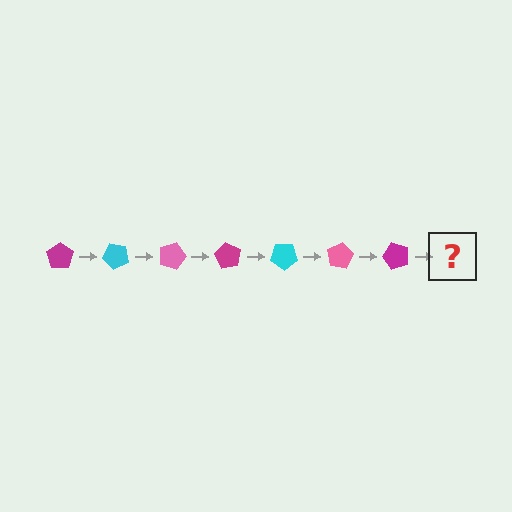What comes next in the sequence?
The next element should be a cyan pentagon, rotated 315 degrees from the start.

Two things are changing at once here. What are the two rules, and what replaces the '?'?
The two rules are that it rotates 45 degrees each step and the color cycles through magenta, cyan, and pink. The '?' should be a cyan pentagon, rotated 315 degrees from the start.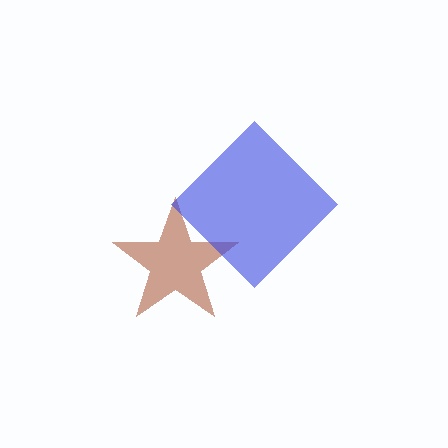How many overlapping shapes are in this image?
There are 2 overlapping shapes in the image.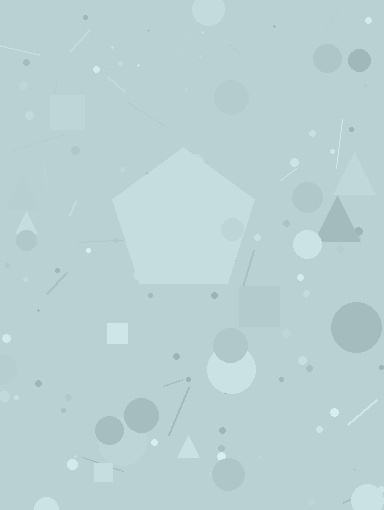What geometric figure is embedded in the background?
A pentagon is embedded in the background.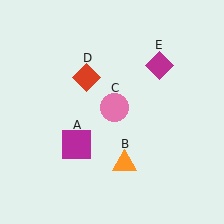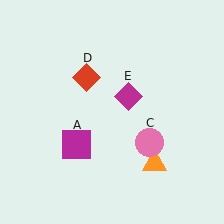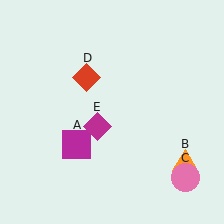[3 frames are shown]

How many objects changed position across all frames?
3 objects changed position: orange triangle (object B), pink circle (object C), magenta diamond (object E).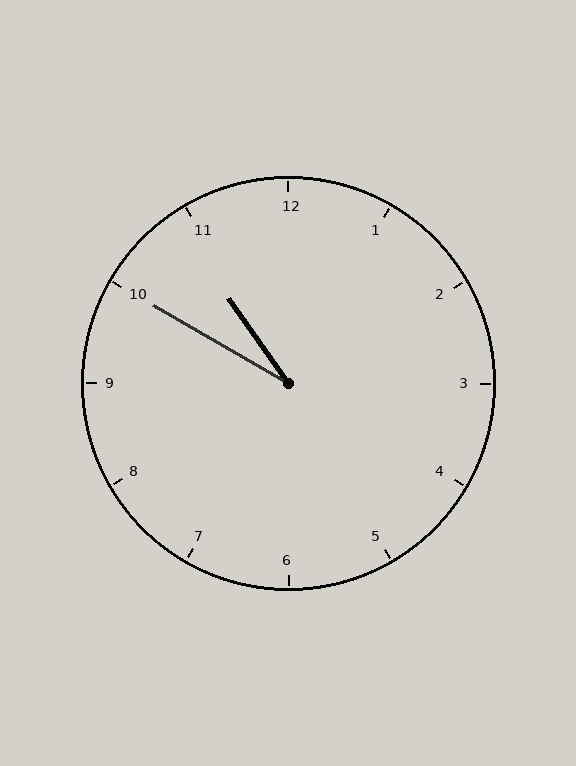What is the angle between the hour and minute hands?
Approximately 25 degrees.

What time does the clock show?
10:50.